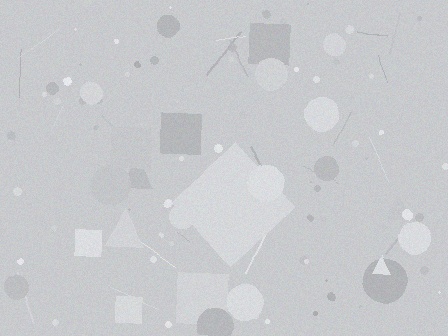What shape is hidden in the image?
A diamond is hidden in the image.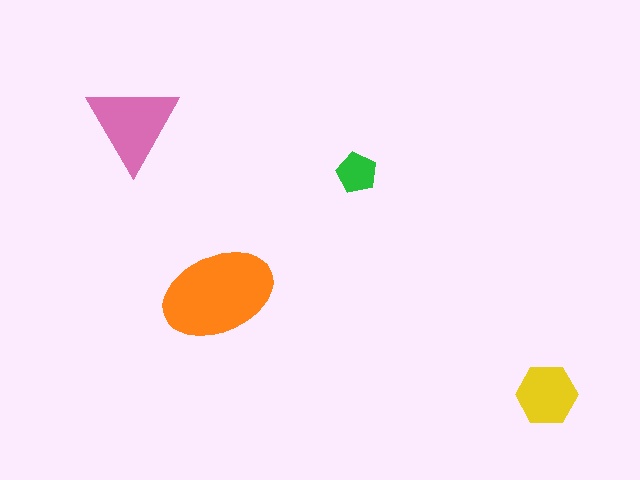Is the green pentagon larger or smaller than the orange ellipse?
Smaller.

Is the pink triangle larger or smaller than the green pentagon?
Larger.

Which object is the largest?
The orange ellipse.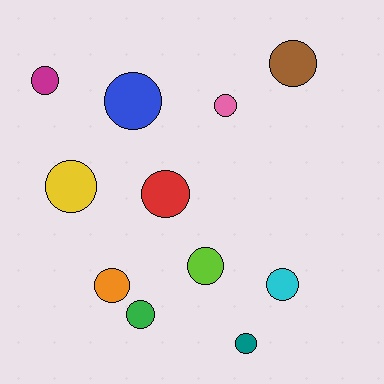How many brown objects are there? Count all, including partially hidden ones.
There is 1 brown object.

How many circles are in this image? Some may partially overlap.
There are 11 circles.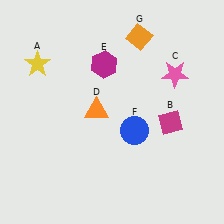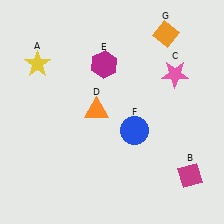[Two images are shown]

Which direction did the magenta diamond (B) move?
The magenta diamond (B) moved down.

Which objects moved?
The objects that moved are: the magenta diamond (B), the orange diamond (G).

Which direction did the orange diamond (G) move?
The orange diamond (G) moved right.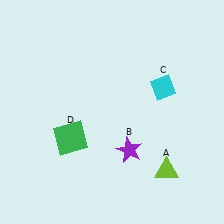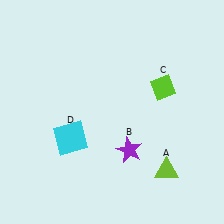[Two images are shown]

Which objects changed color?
C changed from cyan to lime. D changed from green to cyan.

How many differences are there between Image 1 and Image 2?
There are 2 differences between the two images.